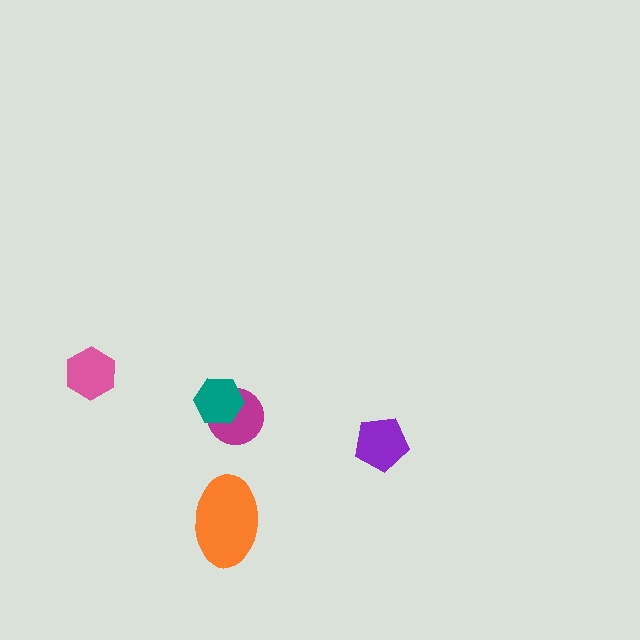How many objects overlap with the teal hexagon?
1 object overlaps with the teal hexagon.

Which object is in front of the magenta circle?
The teal hexagon is in front of the magenta circle.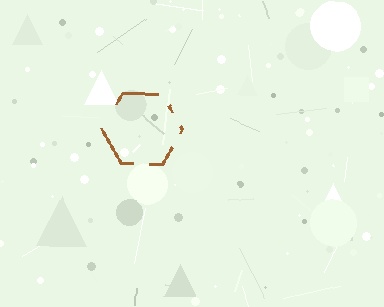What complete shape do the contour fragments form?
The contour fragments form a hexagon.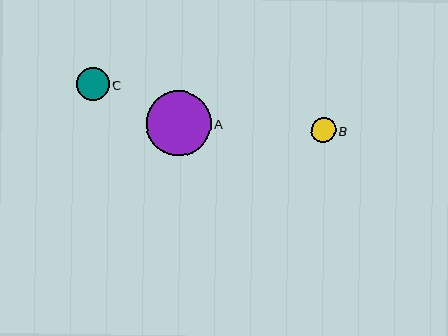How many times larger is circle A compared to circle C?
Circle A is approximately 2.0 times the size of circle C.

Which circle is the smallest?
Circle B is the smallest with a size of approximately 25 pixels.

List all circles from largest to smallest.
From largest to smallest: A, C, B.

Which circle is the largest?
Circle A is the largest with a size of approximately 65 pixels.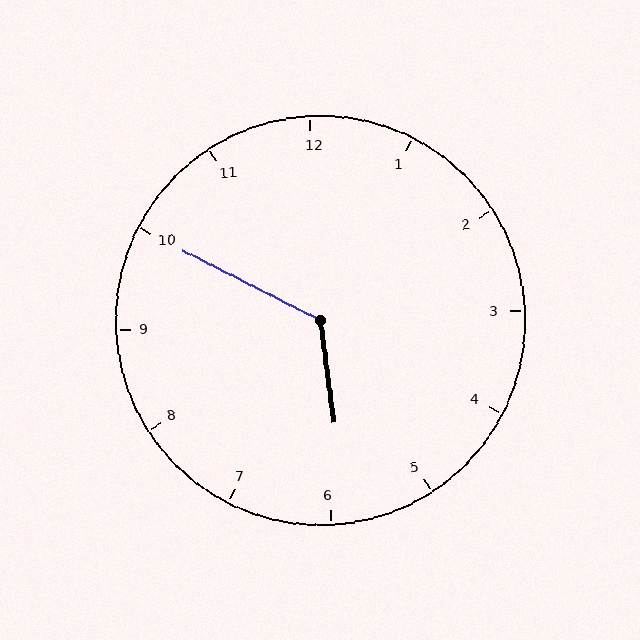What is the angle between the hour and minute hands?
Approximately 125 degrees.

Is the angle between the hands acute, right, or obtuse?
It is obtuse.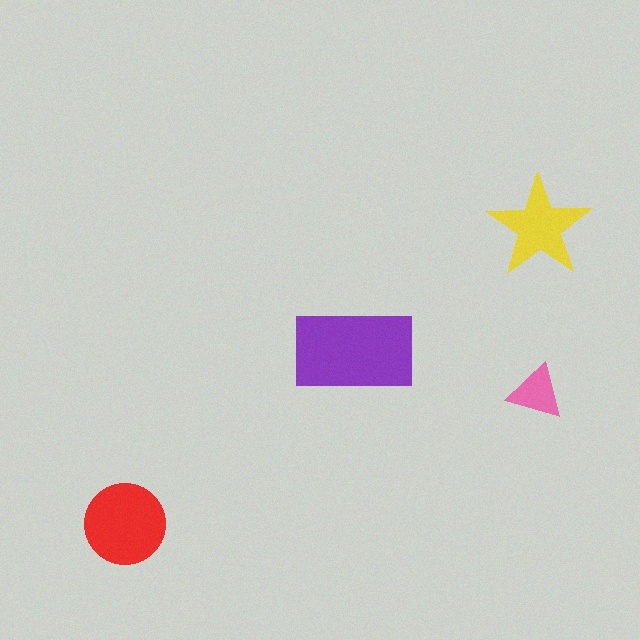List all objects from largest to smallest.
The purple rectangle, the red circle, the yellow star, the pink triangle.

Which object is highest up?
The yellow star is topmost.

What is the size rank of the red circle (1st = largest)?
2nd.